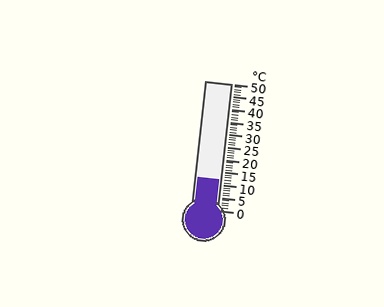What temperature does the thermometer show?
The thermometer shows approximately 12°C.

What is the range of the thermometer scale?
The thermometer scale ranges from 0°C to 50°C.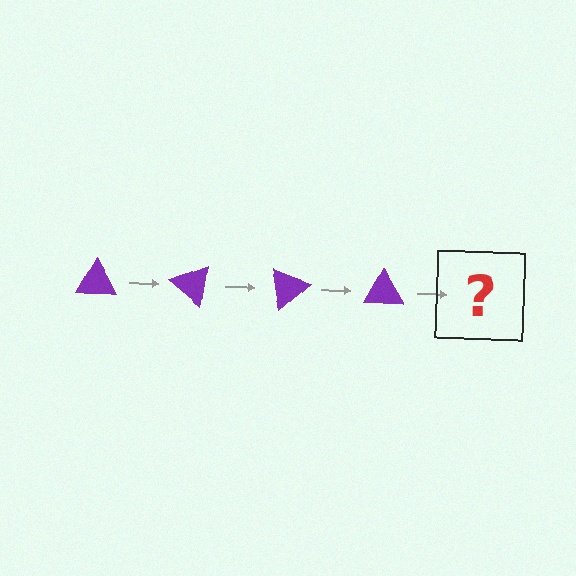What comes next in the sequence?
The next element should be a purple triangle rotated 160 degrees.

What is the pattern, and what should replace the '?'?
The pattern is that the triangle rotates 40 degrees each step. The '?' should be a purple triangle rotated 160 degrees.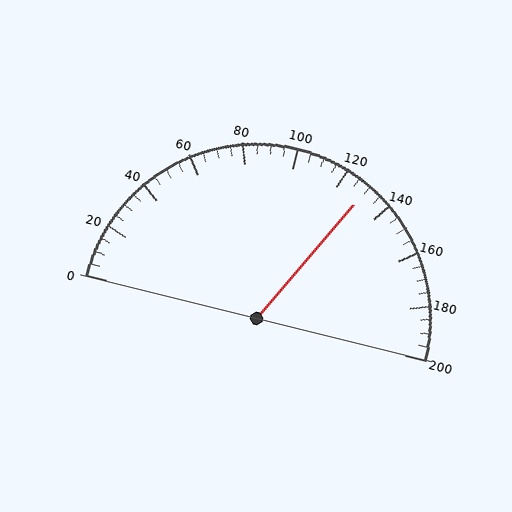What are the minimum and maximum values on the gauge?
The gauge ranges from 0 to 200.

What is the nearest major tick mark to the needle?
The nearest major tick mark is 120.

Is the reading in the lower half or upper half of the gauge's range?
The reading is in the upper half of the range (0 to 200).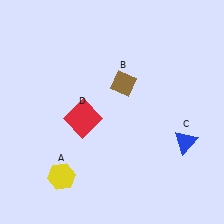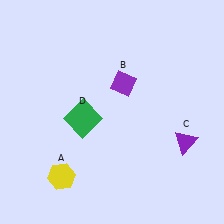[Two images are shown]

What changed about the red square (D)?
In Image 1, D is red. In Image 2, it changed to green.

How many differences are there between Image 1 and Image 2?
There are 3 differences between the two images.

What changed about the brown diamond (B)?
In Image 1, B is brown. In Image 2, it changed to purple.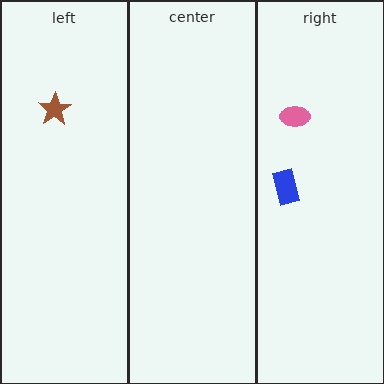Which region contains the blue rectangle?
The right region.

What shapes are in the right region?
The blue rectangle, the pink ellipse.